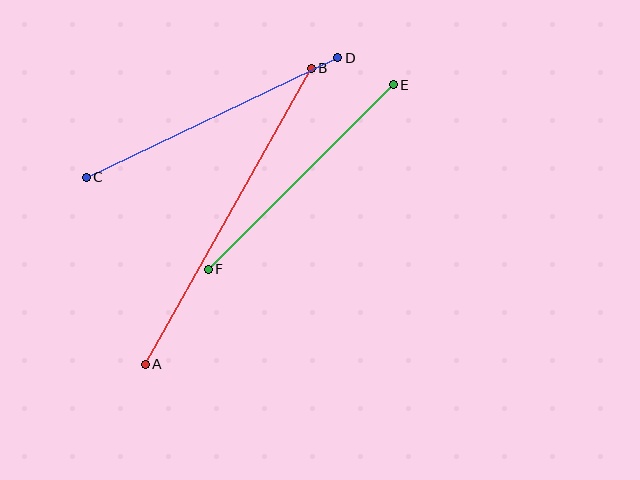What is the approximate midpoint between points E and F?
The midpoint is at approximately (301, 177) pixels.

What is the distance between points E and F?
The distance is approximately 261 pixels.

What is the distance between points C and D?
The distance is approximately 278 pixels.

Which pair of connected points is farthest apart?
Points A and B are farthest apart.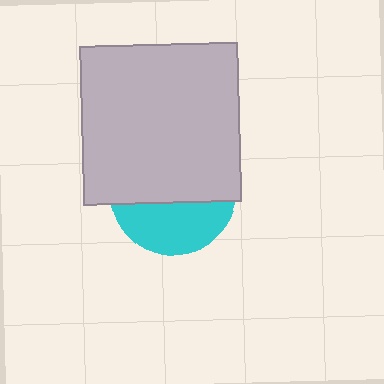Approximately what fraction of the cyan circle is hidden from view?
Roughly 62% of the cyan circle is hidden behind the light gray square.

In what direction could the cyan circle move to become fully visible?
The cyan circle could move down. That would shift it out from behind the light gray square entirely.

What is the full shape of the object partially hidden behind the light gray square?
The partially hidden object is a cyan circle.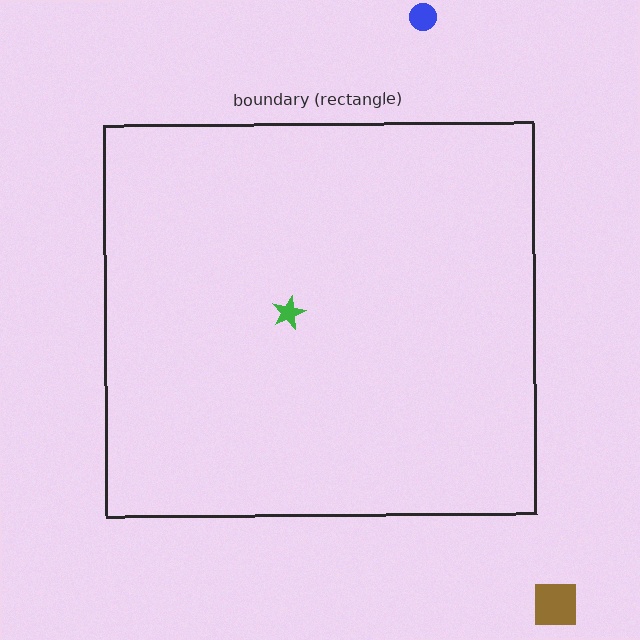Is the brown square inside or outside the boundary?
Outside.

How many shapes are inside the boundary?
1 inside, 2 outside.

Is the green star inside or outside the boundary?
Inside.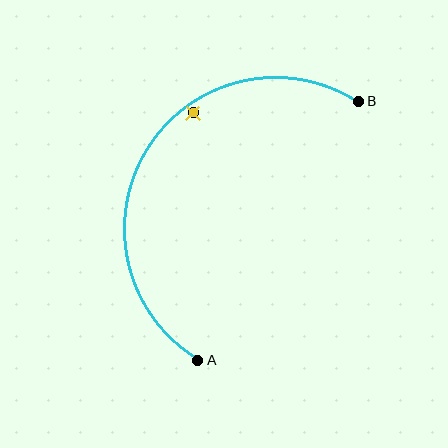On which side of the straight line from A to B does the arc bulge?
The arc bulges to the left of the straight line connecting A and B.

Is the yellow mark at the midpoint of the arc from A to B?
No — the yellow mark does not lie on the arc at all. It sits slightly inside the curve.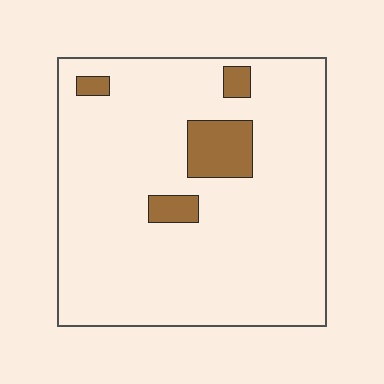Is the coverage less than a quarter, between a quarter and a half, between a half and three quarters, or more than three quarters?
Less than a quarter.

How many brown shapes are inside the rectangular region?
4.